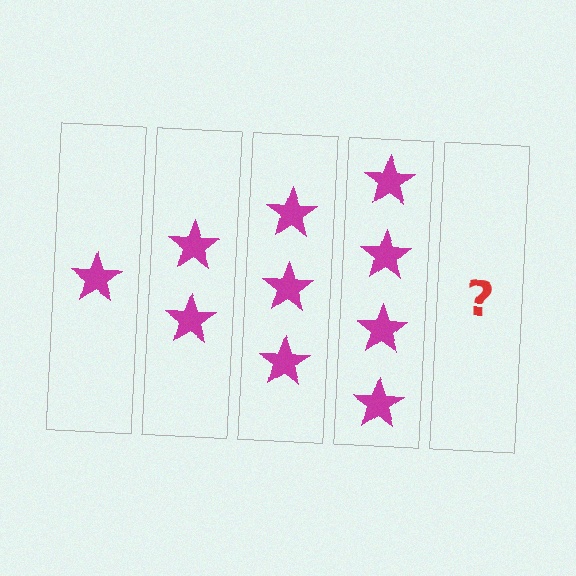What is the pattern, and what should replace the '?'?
The pattern is that each step adds one more star. The '?' should be 5 stars.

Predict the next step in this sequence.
The next step is 5 stars.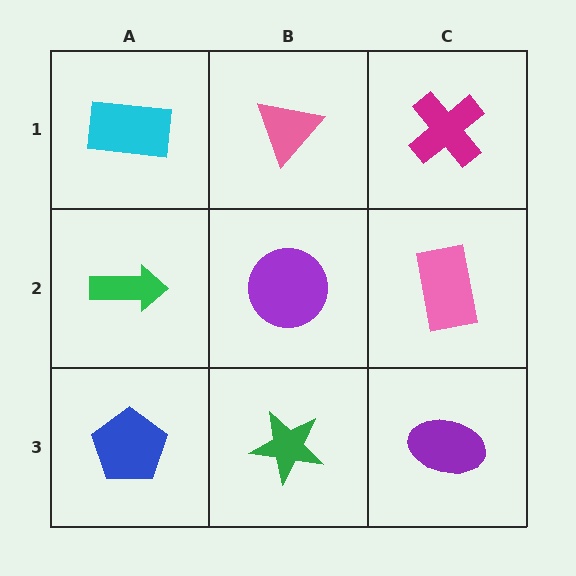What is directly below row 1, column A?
A green arrow.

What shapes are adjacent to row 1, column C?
A pink rectangle (row 2, column C), a pink triangle (row 1, column B).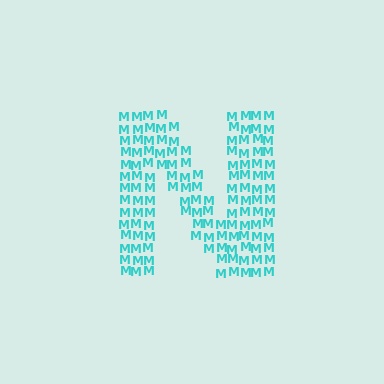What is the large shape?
The large shape is the letter N.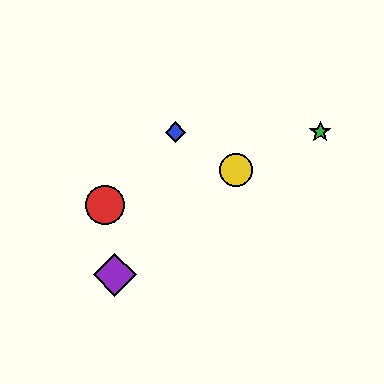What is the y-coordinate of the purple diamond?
The purple diamond is at y≈275.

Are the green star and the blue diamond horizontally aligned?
Yes, both are at y≈132.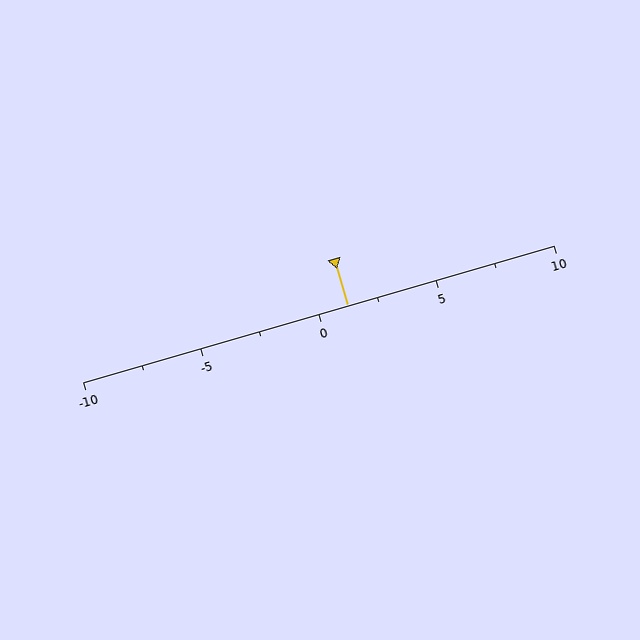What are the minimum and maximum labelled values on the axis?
The axis runs from -10 to 10.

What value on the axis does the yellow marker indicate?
The marker indicates approximately 1.2.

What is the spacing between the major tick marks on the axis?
The major ticks are spaced 5 apart.